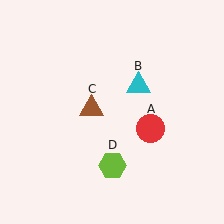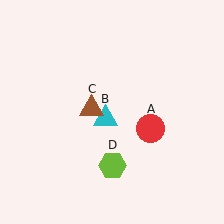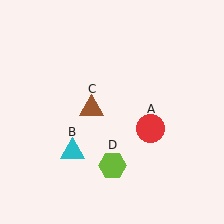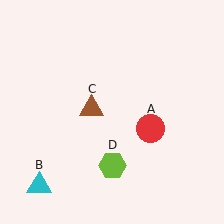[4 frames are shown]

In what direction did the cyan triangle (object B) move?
The cyan triangle (object B) moved down and to the left.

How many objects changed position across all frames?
1 object changed position: cyan triangle (object B).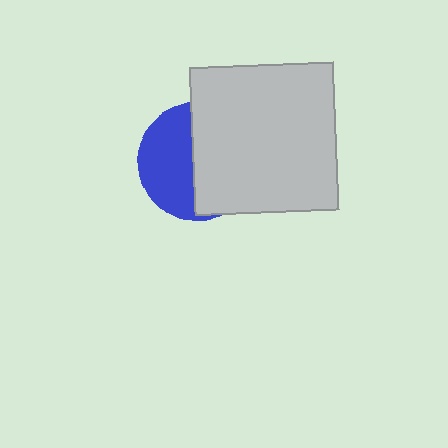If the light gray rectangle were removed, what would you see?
You would see the complete blue circle.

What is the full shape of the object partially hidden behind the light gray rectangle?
The partially hidden object is a blue circle.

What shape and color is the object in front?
The object in front is a light gray rectangle.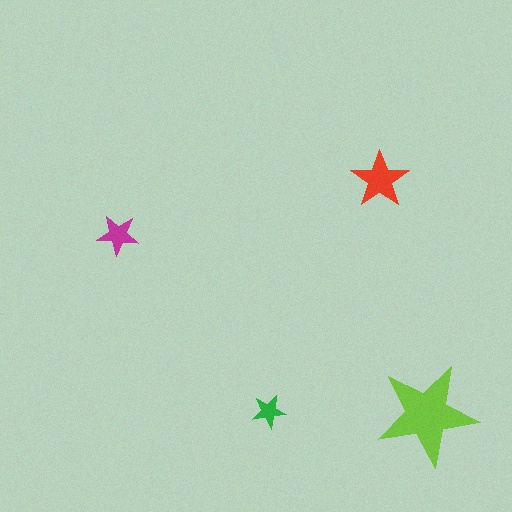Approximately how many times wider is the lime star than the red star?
About 2 times wider.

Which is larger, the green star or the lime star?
The lime one.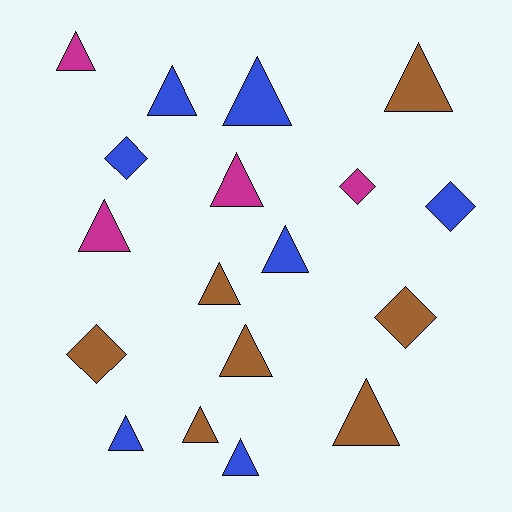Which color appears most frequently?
Blue, with 7 objects.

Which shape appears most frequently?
Triangle, with 13 objects.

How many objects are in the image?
There are 18 objects.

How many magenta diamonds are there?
There is 1 magenta diamond.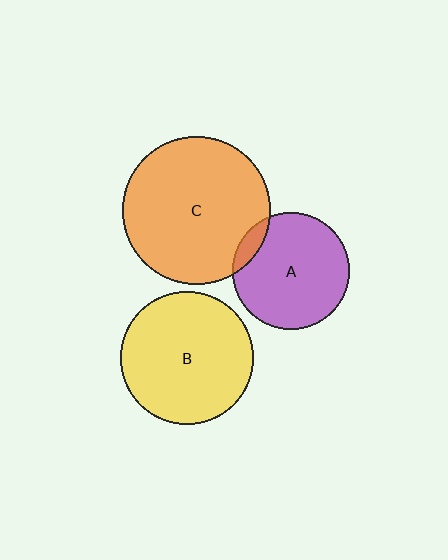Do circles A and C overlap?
Yes.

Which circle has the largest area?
Circle C (orange).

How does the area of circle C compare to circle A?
Approximately 1.6 times.